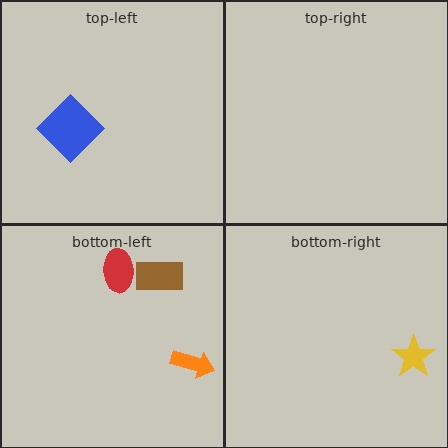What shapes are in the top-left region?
The blue diamond.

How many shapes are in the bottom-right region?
1.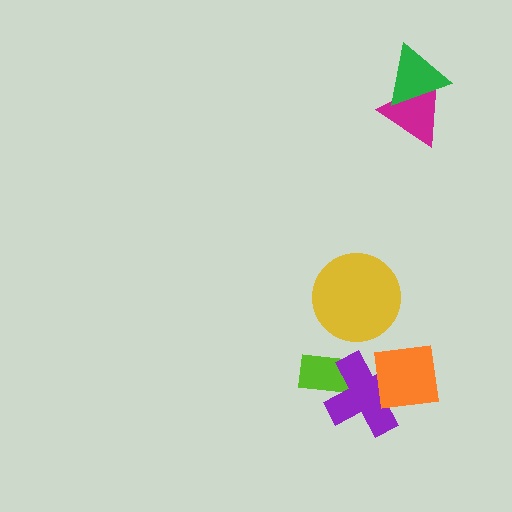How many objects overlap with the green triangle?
1 object overlaps with the green triangle.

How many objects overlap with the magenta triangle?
1 object overlaps with the magenta triangle.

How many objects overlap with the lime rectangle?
1 object overlaps with the lime rectangle.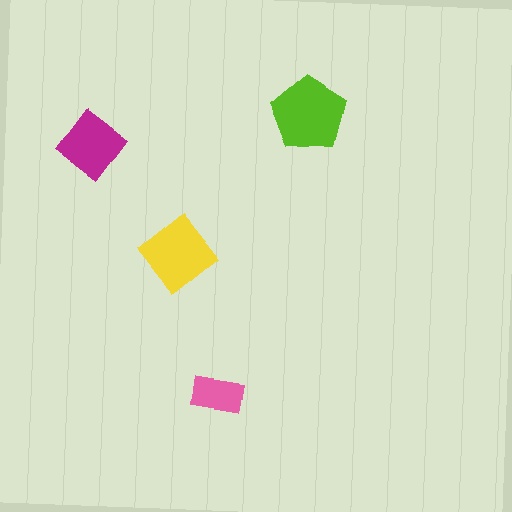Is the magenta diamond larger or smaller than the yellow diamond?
Smaller.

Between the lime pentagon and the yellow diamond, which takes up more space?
The lime pentagon.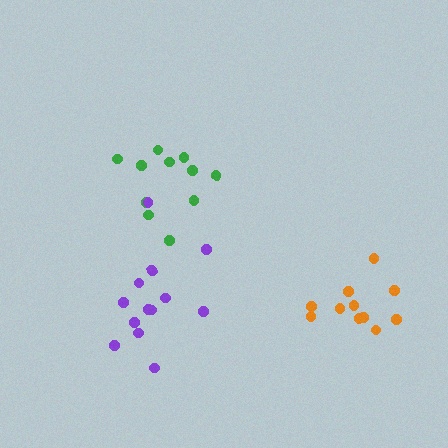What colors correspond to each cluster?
The clusters are colored: green, orange, purple.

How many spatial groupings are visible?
There are 3 spatial groupings.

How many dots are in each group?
Group 1: 11 dots, Group 2: 11 dots, Group 3: 13 dots (35 total).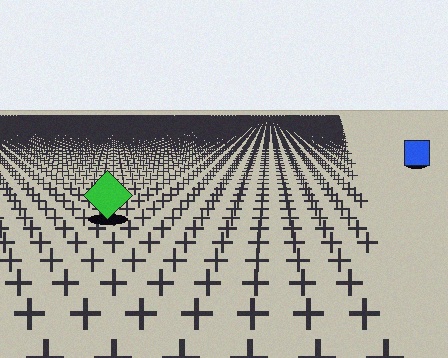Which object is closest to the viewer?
The green diamond is closest. The texture marks near it are larger and more spread out.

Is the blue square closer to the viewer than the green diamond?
No. The green diamond is closer — you can tell from the texture gradient: the ground texture is coarser near it.